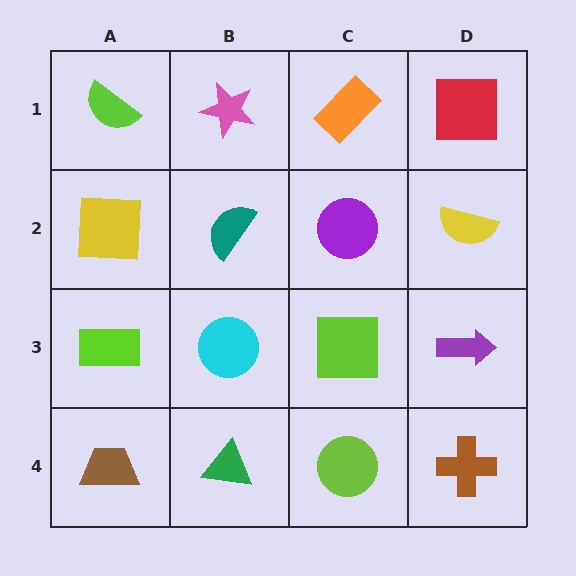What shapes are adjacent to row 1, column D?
A yellow semicircle (row 2, column D), an orange rectangle (row 1, column C).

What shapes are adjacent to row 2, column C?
An orange rectangle (row 1, column C), a lime square (row 3, column C), a teal semicircle (row 2, column B), a yellow semicircle (row 2, column D).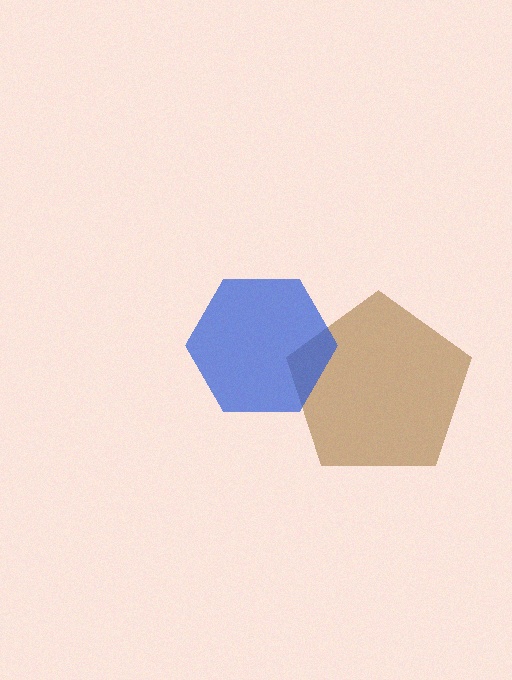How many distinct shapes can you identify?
There are 2 distinct shapes: a brown pentagon, a blue hexagon.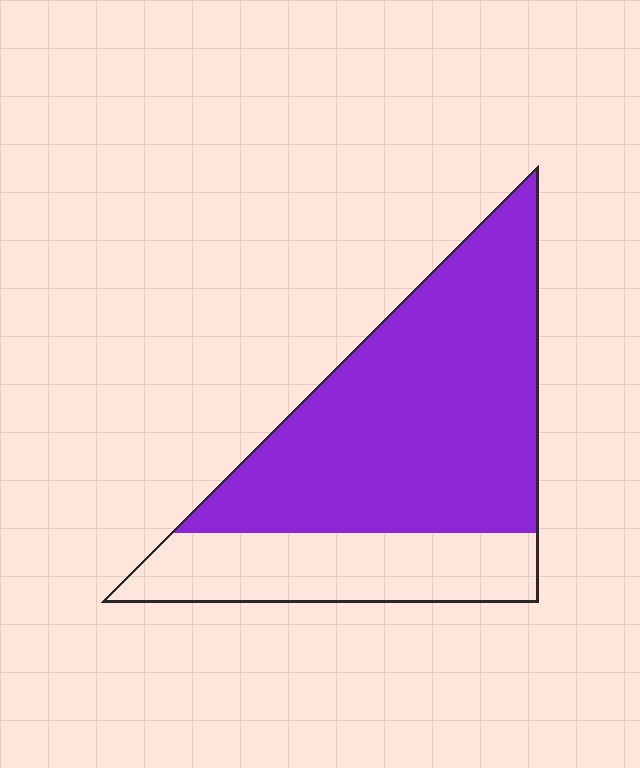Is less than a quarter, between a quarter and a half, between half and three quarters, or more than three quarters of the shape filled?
Between half and three quarters.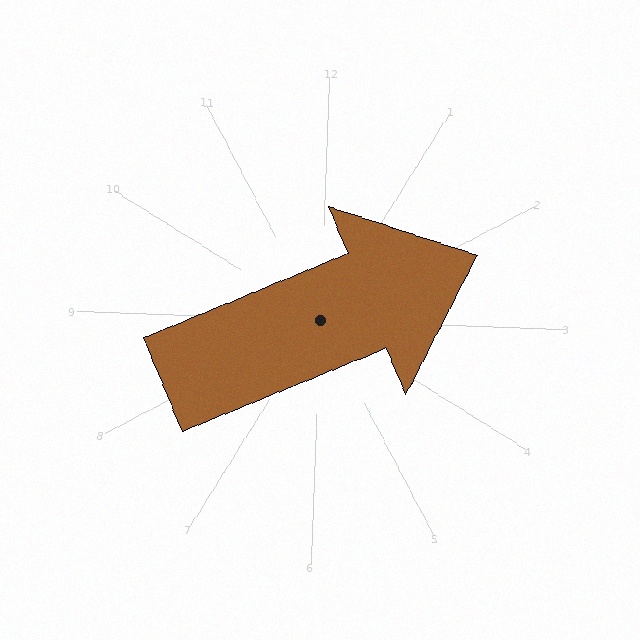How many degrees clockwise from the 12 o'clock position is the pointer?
Approximately 65 degrees.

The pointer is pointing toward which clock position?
Roughly 2 o'clock.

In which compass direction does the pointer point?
Northeast.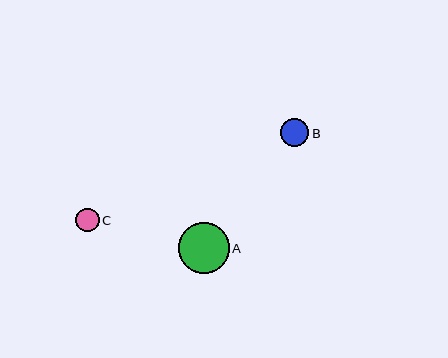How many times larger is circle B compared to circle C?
Circle B is approximately 1.2 times the size of circle C.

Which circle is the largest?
Circle A is the largest with a size of approximately 51 pixels.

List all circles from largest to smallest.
From largest to smallest: A, B, C.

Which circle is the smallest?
Circle C is the smallest with a size of approximately 23 pixels.